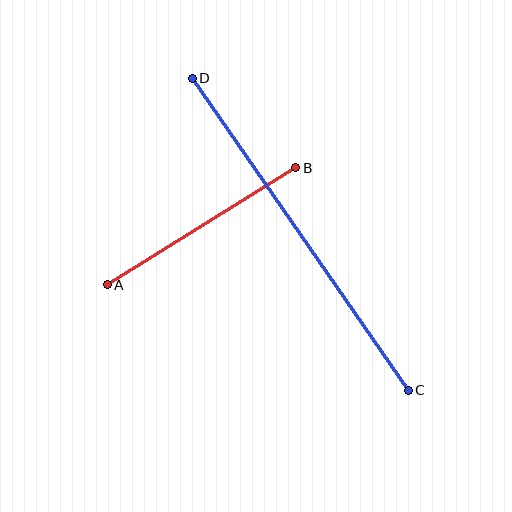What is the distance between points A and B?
The distance is approximately 222 pixels.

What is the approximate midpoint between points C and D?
The midpoint is at approximately (300, 234) pixels.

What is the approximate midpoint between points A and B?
The midpoint is at approximately (202, 226) pixels.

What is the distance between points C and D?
The distance is approximately 379 pixels.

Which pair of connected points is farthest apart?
Points C and D are farthest apart.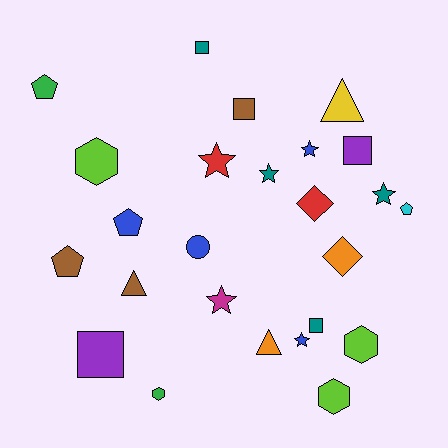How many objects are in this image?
There are 25 objects.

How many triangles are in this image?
There are 3 triangles.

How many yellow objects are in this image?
There is 1 yellow object.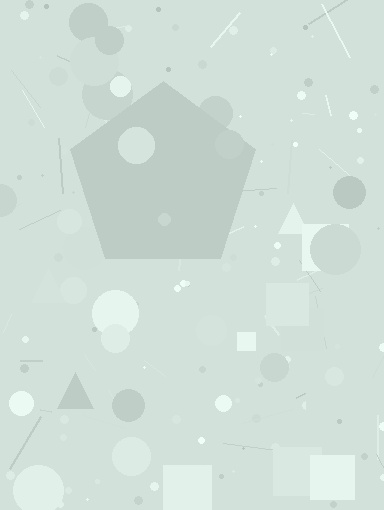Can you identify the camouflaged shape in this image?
The camouflaged shape is a pentagon.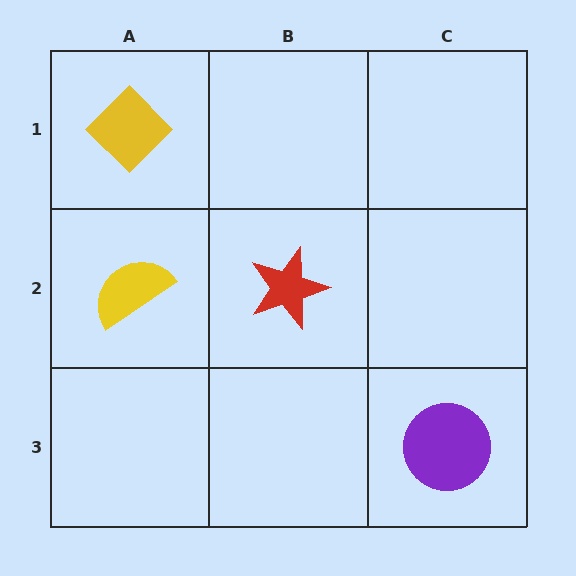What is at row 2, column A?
A yellow semicircle.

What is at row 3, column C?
A purple circle.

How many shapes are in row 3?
1 shape.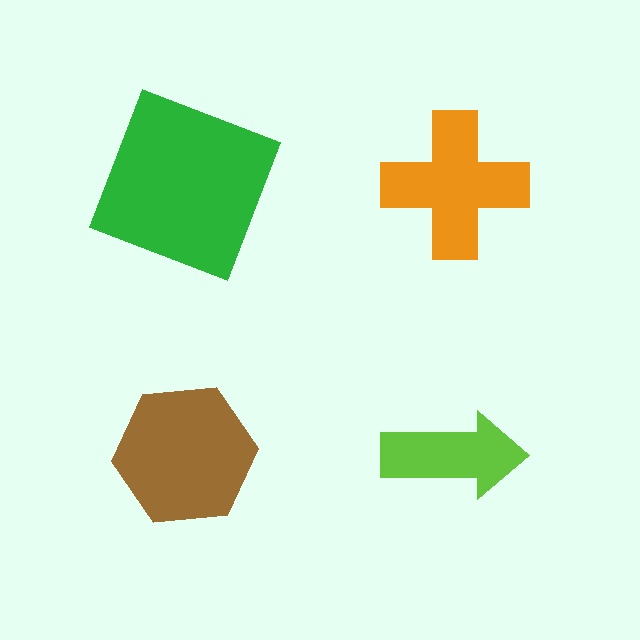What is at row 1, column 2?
An orange cross.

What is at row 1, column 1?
A green square.